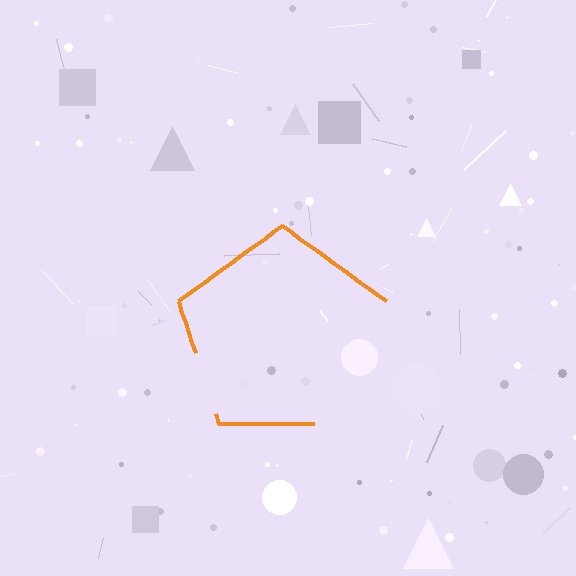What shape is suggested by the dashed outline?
The dashed outline suggests a pentagon.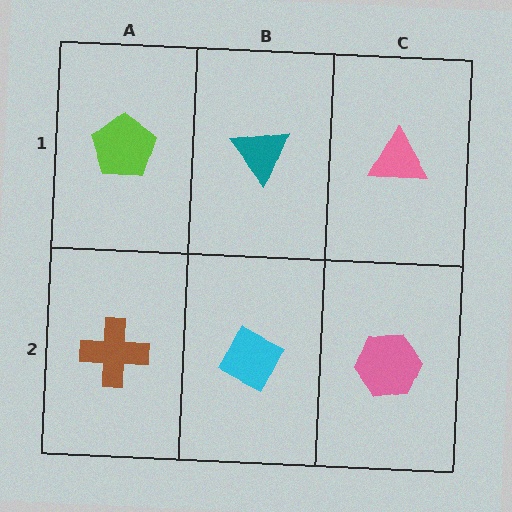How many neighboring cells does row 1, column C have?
2.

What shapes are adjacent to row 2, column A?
A lime pentagon (row 1, column A), a cyan diamond (row 2, column B).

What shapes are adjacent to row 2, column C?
A pink triangle (row 1, column C), a cyan diamond (row 2, column B).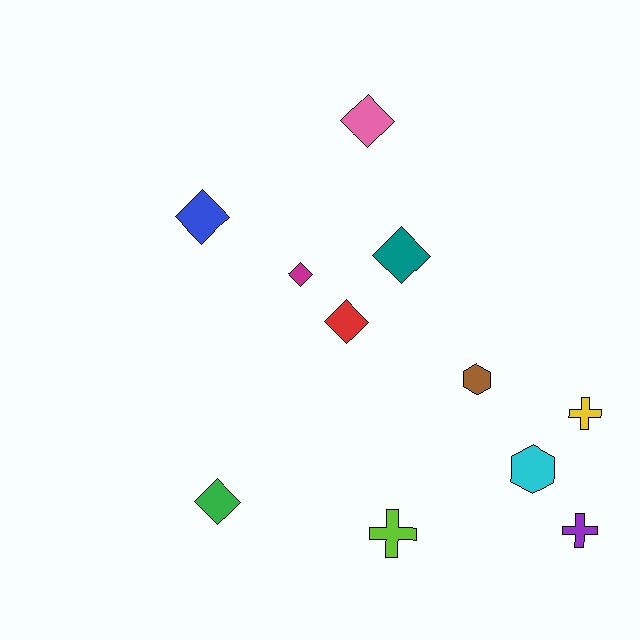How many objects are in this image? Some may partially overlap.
There are 11 objects.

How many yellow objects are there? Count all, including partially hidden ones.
There is 1 yellow object.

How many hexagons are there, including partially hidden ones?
There are 2 hexagons.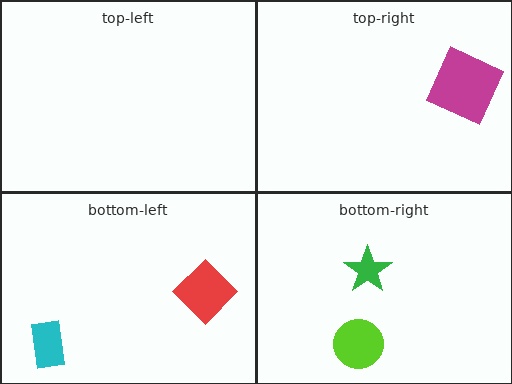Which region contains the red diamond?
The bottom-left region.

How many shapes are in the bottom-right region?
2.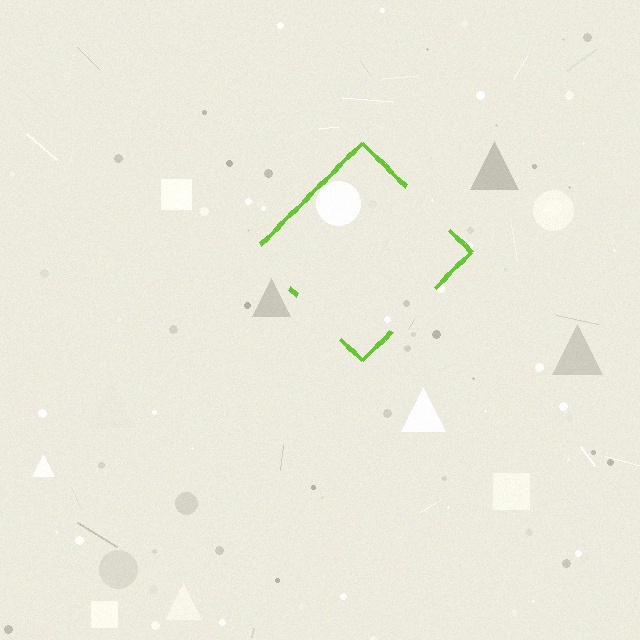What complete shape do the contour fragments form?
The contour fragments form a diamond.